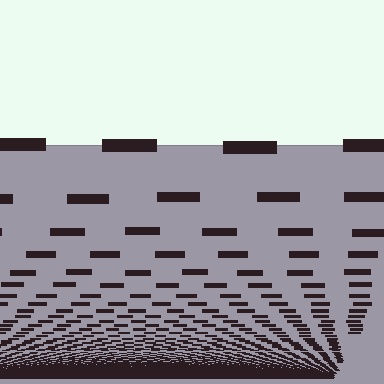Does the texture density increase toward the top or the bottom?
Density increases toward the bottom.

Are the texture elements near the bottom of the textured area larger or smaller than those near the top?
Smaller. The gradient is inverted — elements near the bottom are smaller and denser.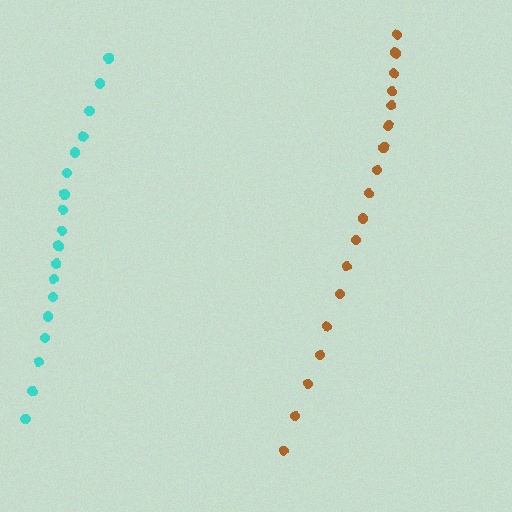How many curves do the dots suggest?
There are 2 distinct paths.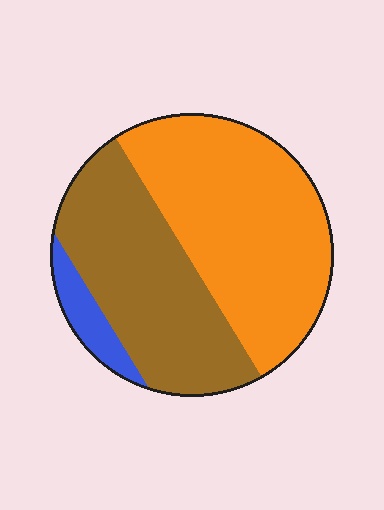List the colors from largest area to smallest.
From largest to smallest: orange, brown, blue.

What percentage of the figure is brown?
Brown covers roughly 40% of the figure.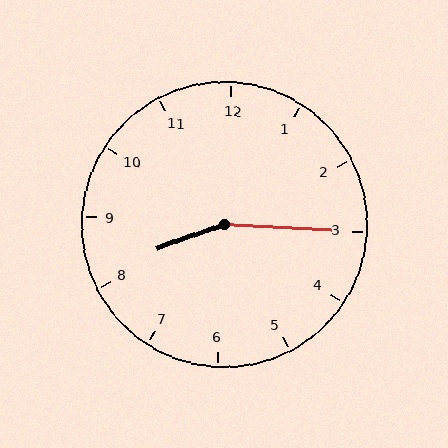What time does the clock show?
8:15.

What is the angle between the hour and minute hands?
Approximately 158 degrees.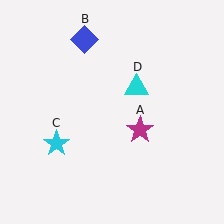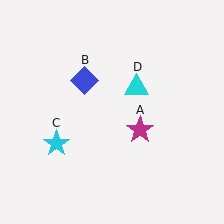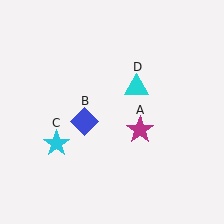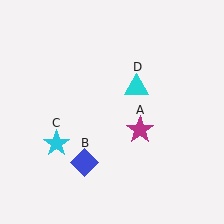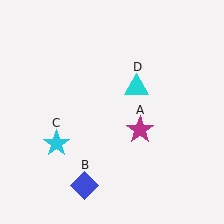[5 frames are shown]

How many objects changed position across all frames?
1 object changed position: blue diamond (object B).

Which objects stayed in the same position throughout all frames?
Magenta star (object A) and cyan star (object C) and cyan triangle (object D) remained stationary.